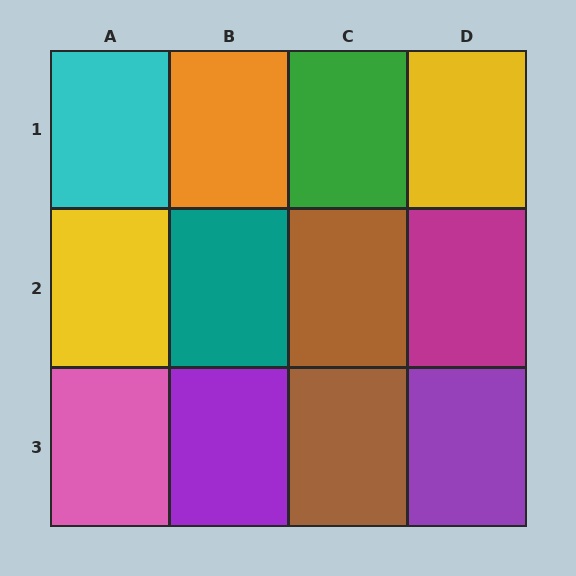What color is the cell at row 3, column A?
Pink.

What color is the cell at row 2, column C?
Brown.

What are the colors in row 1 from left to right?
Cyan, orange, green, yellow.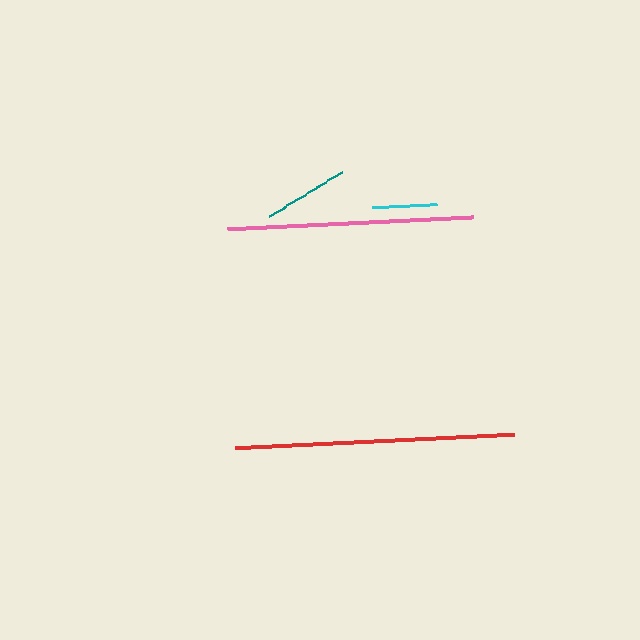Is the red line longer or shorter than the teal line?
The red line is longer than the teal line.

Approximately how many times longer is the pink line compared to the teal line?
The pink line is approximately 2.9 times the length of the teal line.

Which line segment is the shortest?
The cyan line is the shortest at approximately 65 pixels.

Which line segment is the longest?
The red line is the longest at approximately 279 pixels.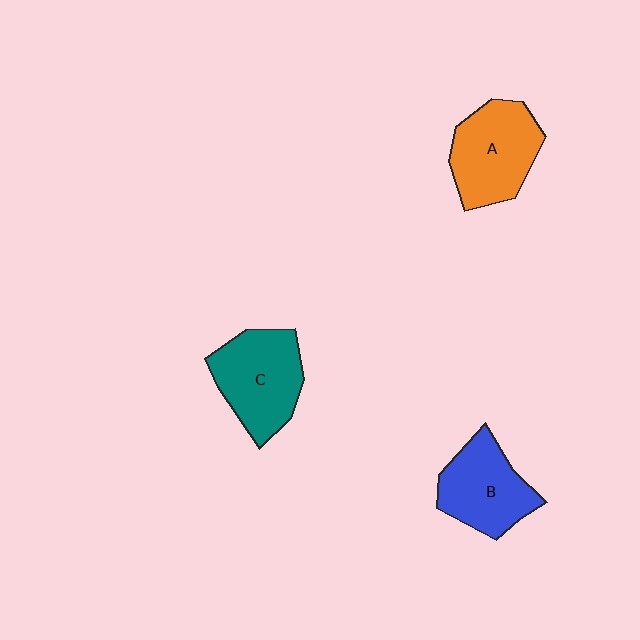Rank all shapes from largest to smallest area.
From largest to smallest: C (teal), A (orange), B (blue).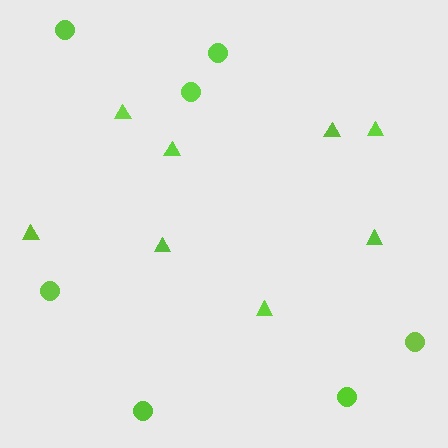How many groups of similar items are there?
There are 2 groups: one group of triangles (8) and one group of circles (7).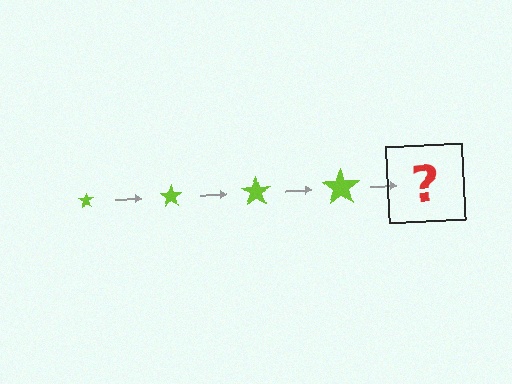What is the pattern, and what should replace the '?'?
The pattern is that the star gets progressively larger each step. The '?' should be a lime star, larger than the previous one.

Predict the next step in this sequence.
The next step is a lime star, larger than the previous one.